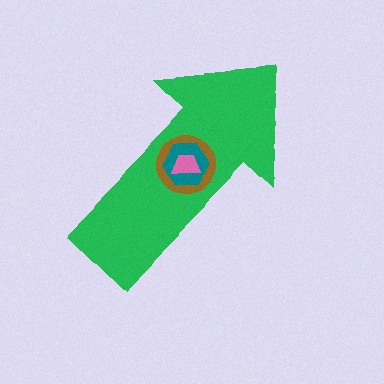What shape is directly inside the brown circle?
The teal hexagon.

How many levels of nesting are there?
4.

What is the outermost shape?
The green arrow.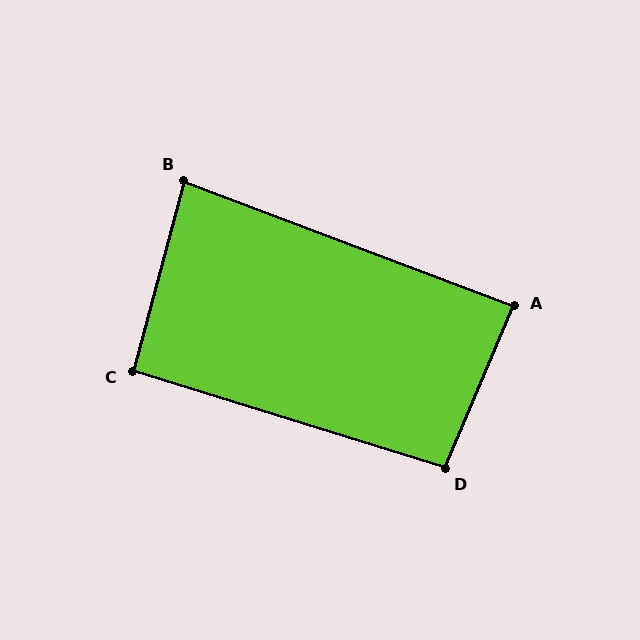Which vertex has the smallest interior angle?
B, at approximately 84 degrees.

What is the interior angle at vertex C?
Approximately 92 degrees (approximately right).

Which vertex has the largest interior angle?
D, at approximately 96 degrees.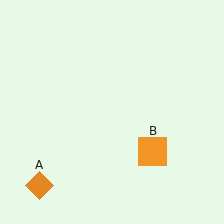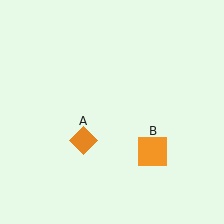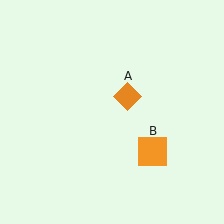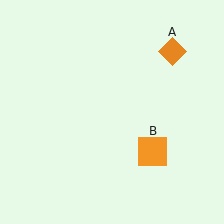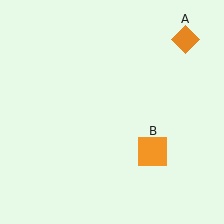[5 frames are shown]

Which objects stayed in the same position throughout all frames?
Orange square (object B) remained stationary.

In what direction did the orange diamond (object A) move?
The orange diamond (object A) moved up and to the right.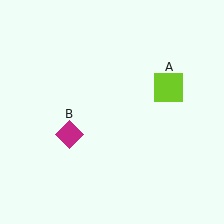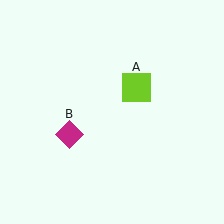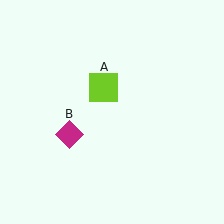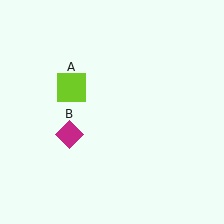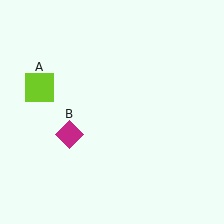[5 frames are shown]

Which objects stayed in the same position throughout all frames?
Magenta diamond (object B) remained stationary.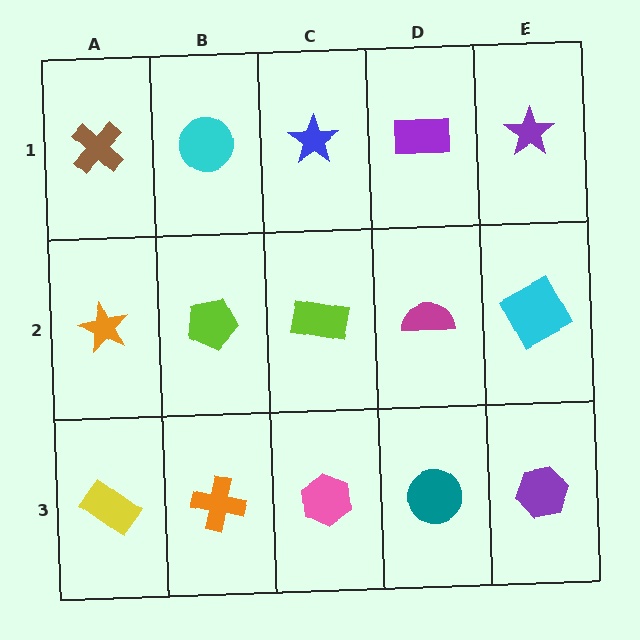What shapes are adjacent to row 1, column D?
A magenta semicircle (row 2, column D), a blue star (row 1, column C), a purple star (row 1, column E).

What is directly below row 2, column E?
A purple hexagon.